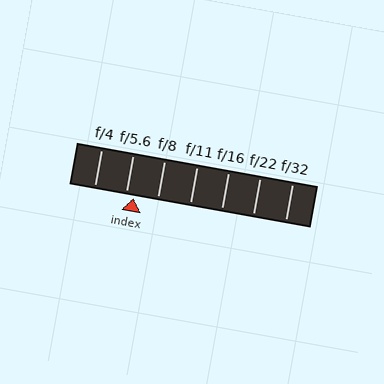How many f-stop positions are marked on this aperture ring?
There are 7 f-stop positions marked.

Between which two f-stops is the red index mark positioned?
The index mark is between f/5.6 and f/8.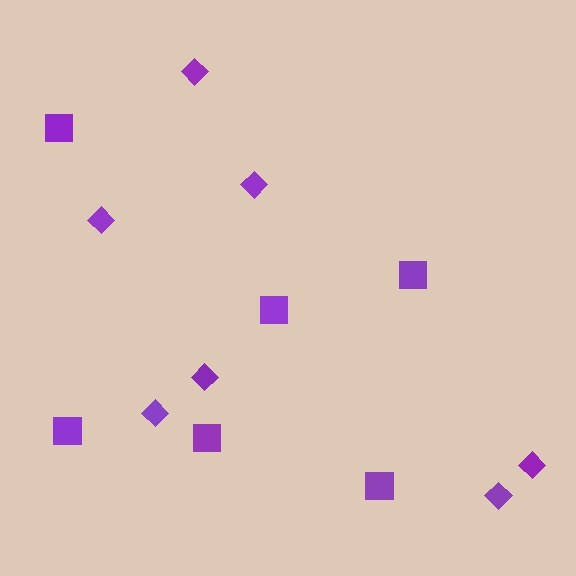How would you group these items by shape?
There are 2 groups: one group of diamonds (7) and one group of squares (6).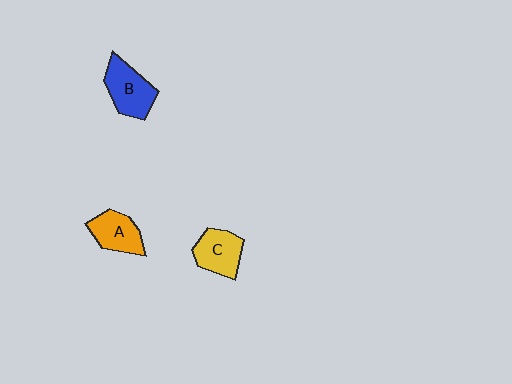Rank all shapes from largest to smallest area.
From largest to smallest: B (blue), C (yellow), A (orange).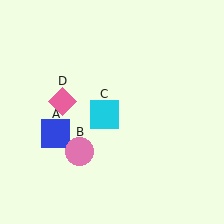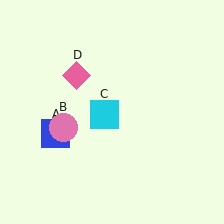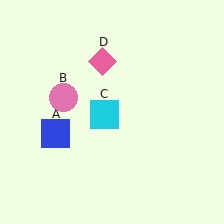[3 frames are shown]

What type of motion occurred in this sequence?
The pink circle (object B), pink diamond (object D) rotated clockwise around the center of the scene.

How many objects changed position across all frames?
2 objects changed position: pink circle (object B), pink diamond (object D).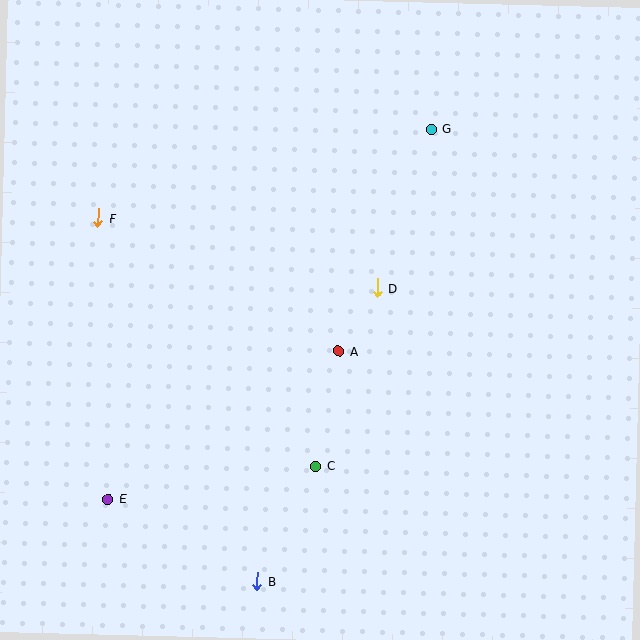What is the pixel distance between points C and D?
The distance between C and D is 188 pixels.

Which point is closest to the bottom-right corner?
Point C is closest to the bottom-right corner.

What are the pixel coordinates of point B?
Point B is at (257, 581).